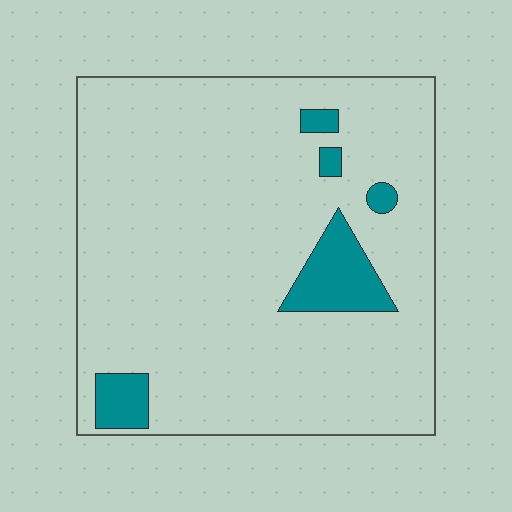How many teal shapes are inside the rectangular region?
5.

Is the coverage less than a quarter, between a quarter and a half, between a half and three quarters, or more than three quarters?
Less than a quarter.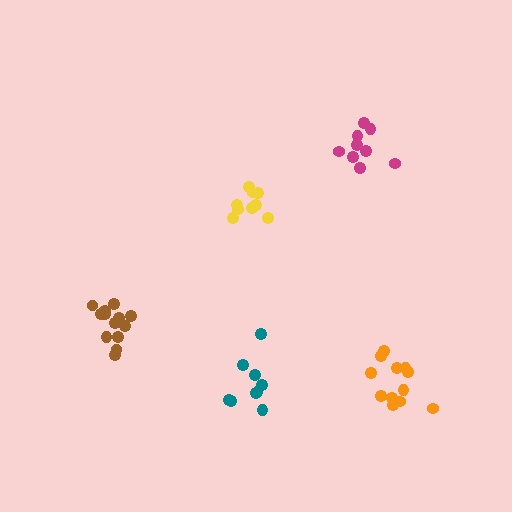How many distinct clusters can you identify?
There are 5 distinct clusters.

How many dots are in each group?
Group 1: 9 dots, Group 2: 9 dots, Group 3: 9 dots, Group 4: 12 dots, Group 5: 13 dots (52 total).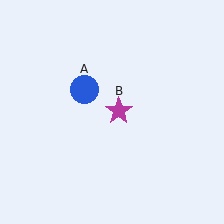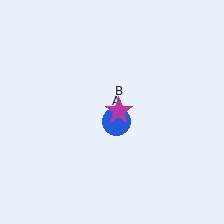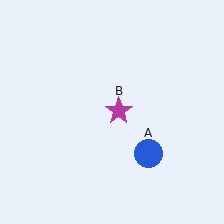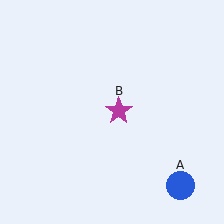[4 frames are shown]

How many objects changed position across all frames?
1 object changed position: blue circle (object A).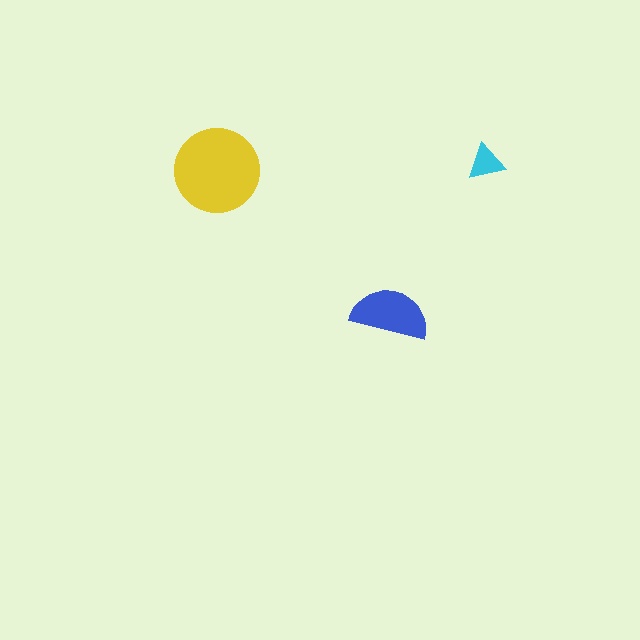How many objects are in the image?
There are 3 objects in the image.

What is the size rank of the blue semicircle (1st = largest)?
2nd.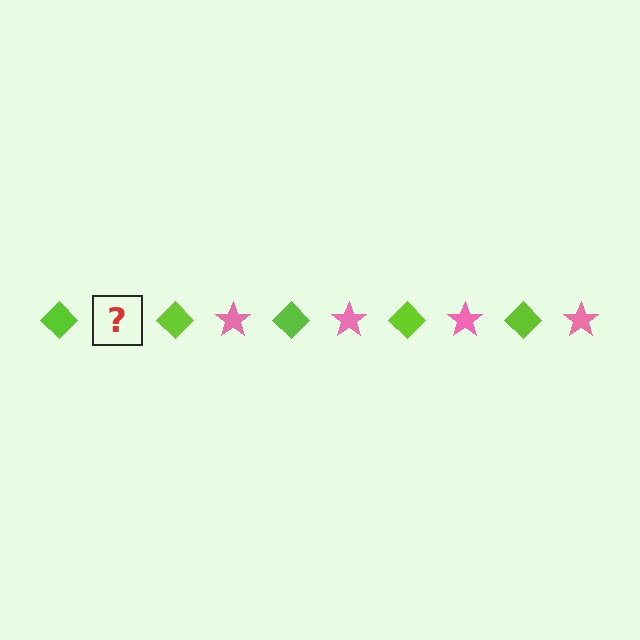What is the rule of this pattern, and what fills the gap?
The rule is that the pattern alternates between lime diamond and pink star. The gap should be filled with a pink star.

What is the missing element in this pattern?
The missing element is a pink star.